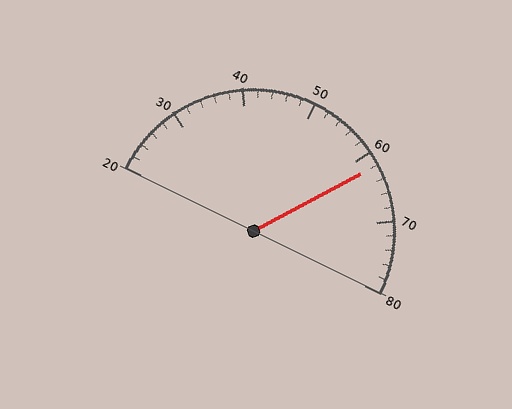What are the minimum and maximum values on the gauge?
The gauge ranges from 20 to 80.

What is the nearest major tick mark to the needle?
The nearest major tick mark is 60.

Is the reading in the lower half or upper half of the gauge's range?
The reading is in the upper half of the range (20 to 80).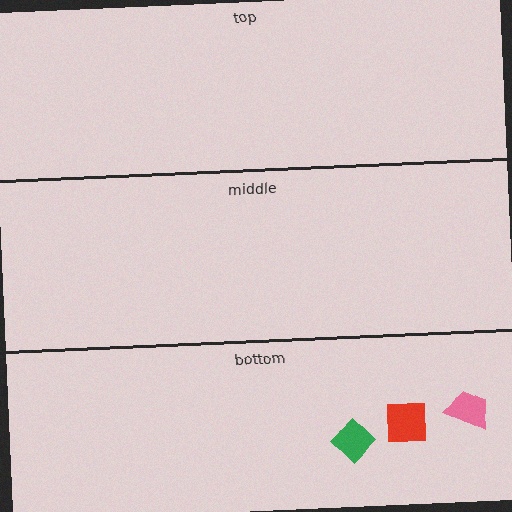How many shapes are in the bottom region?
3.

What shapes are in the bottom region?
The pink trapezoid, the red square, the green diamond.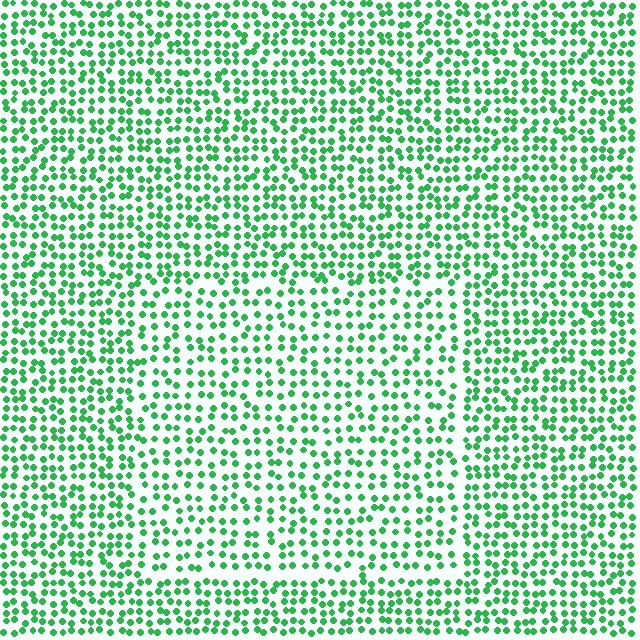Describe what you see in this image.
The image contains small green elements arranged at two different densities. A rectangle-shaped region is visible where the elements are less densely packed than the surrounding area.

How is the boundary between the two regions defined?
The boundary is defined by a change in element density (approximately 1.4x ratio). All elements are the same color, size, and shape.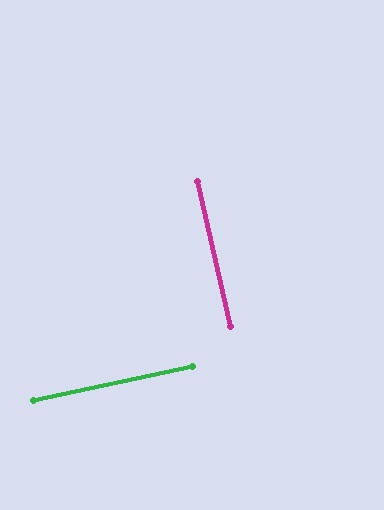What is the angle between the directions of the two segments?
Approximately 89 degrees.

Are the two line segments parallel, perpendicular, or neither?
Perpendicular — they meet at approximately 89°.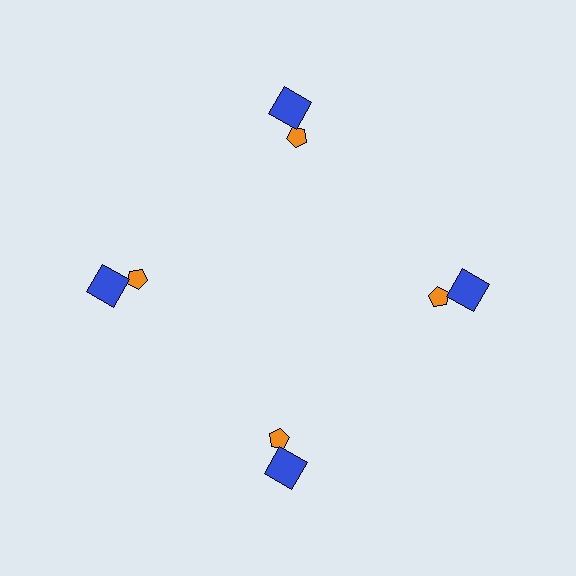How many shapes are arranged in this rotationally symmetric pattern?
There are 8 shapes, arranged in 4 groups of 2.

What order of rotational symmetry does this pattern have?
This pattern has 4-fold rotational symmetry.